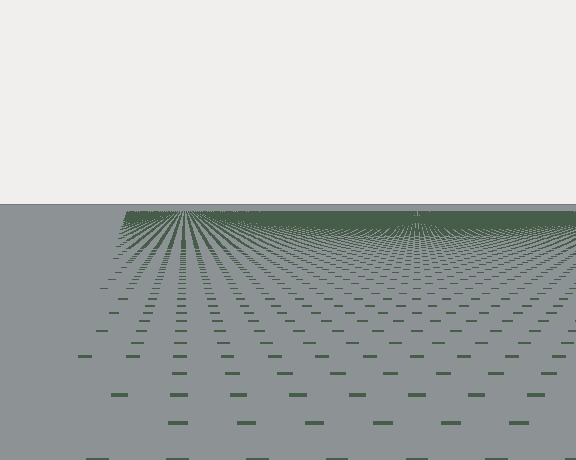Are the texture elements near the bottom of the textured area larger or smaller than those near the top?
Larger. Near the bottom, elements are closer to the viewer and appear at a bigger on-screen size.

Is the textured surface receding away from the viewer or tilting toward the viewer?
The surface is receding away from the viewer. Texture elements get smaller and denser toward the top.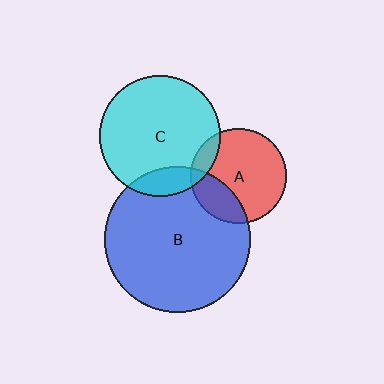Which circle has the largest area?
Circle B (blue).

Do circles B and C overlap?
Yes.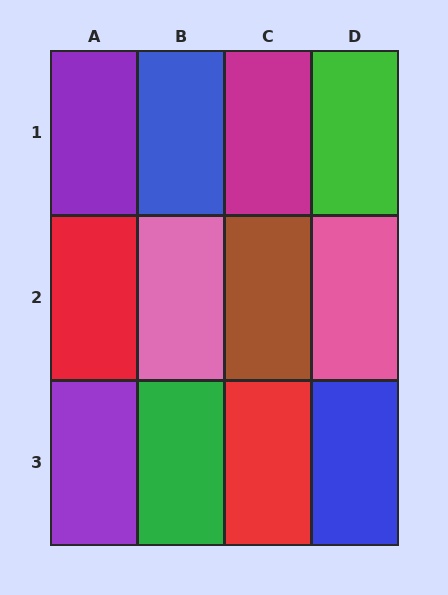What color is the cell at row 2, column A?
Red.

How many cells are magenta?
1 cell is magenta.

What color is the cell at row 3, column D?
Blue.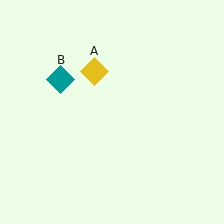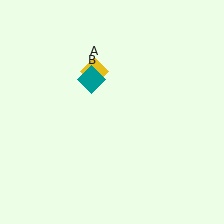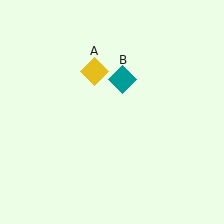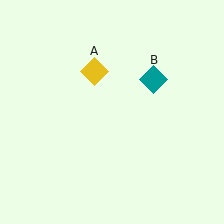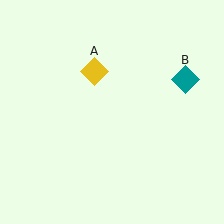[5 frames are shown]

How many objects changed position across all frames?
1 object changed position: teal diamond (object B).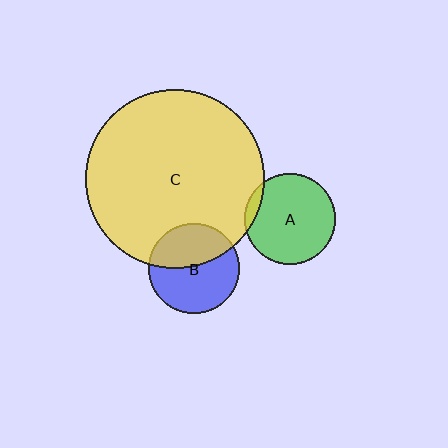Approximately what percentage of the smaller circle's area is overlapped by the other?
Approximately 40%.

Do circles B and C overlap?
Yes.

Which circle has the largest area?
Circle C (yellow).